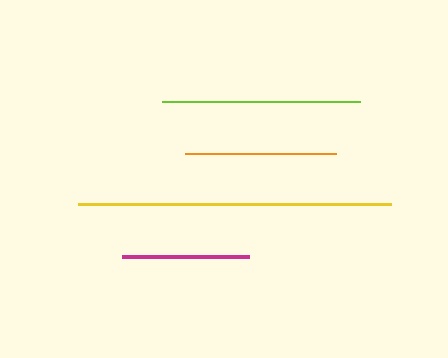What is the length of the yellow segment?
The yellow segment is approximately 312 pixels long.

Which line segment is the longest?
The yellow line is the longest at approximately 312 pixels.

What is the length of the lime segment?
The lime segment is approximately 198 pixels long.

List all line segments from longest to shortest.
From longest to shortest: yellow, lime, orange, magenta.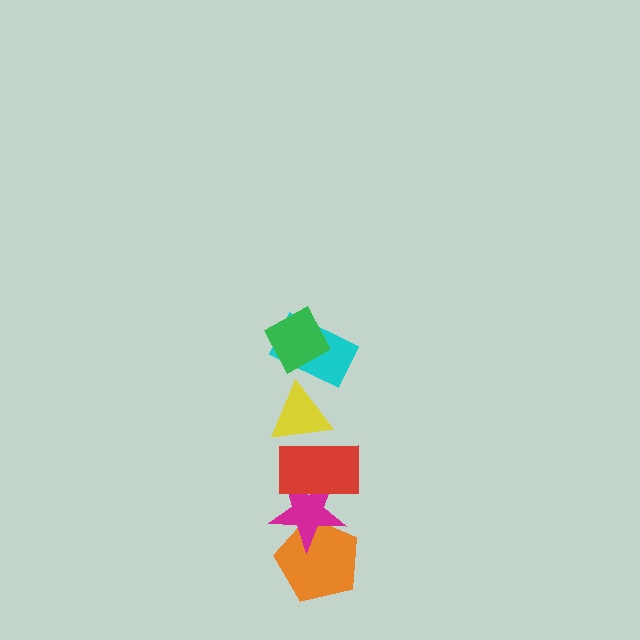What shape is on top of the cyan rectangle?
The green diamond is on top of the cyan rectangle.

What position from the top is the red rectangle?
The red rectangle is 4th from the top.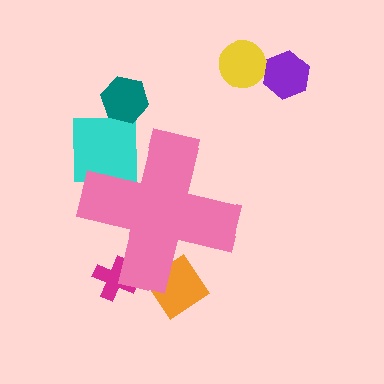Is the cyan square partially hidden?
Yes, the cyan square is partially hidden behind the pink cross.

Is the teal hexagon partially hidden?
No, the teal hexagon is fully visible.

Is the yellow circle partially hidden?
No, the yellow circle is fully visible.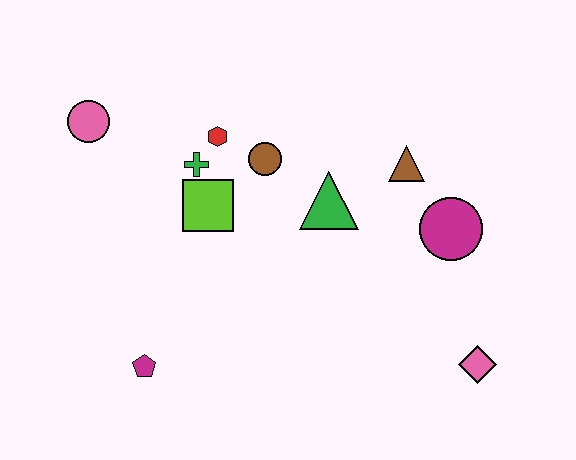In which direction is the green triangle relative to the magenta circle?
The green triangle is to the left of the magenta circle.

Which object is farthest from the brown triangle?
The magenta pentagon is farthest from the brown triangle.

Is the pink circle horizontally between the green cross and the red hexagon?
No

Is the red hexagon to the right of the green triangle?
No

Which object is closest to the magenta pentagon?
The lime square is closest to the magenta pentagon.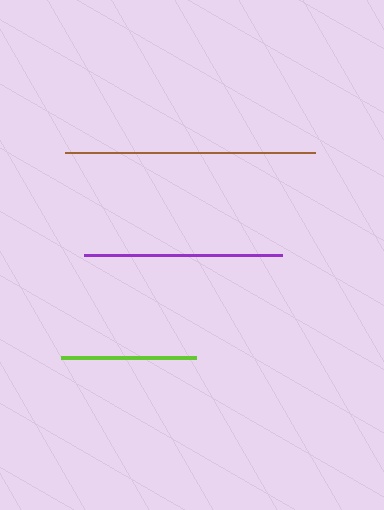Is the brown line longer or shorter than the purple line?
The brown line is longer than the purple line.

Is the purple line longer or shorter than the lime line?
The purple line is longer than the lime line.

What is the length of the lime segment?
The lime segment is approximately 135 pixels long.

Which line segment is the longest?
The brown line is the longest at approximately 250 pixels.